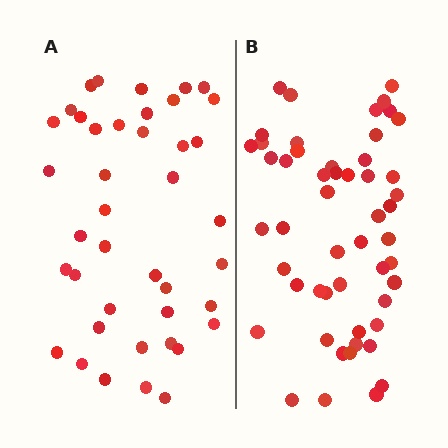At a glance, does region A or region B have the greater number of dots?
Region B (the right region) has more dots.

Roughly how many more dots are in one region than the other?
Region B has roughly 12 or so more dots than region A.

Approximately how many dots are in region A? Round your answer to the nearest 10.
About 40 dots. (The exact count is 41, which rounds to 40.)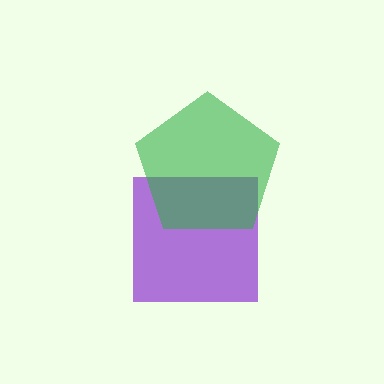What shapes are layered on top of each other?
The layered shapes are: a purple square, a green pentagon.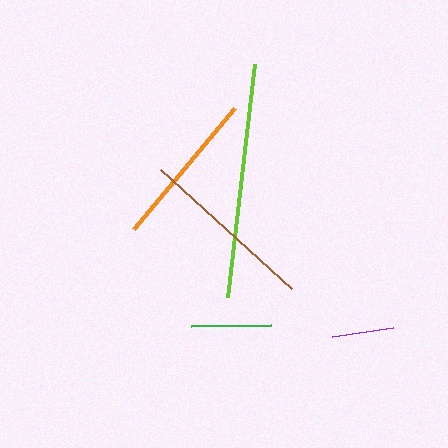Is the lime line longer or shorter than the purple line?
The lime line is longer than the purple line.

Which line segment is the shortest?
The purple line is the shortest at approximately 61 pixels.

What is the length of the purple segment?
The purple segment is approximately 61 pixels long.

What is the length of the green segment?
The green segment is approximately 80 pixels long.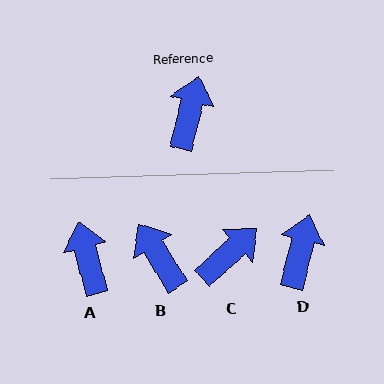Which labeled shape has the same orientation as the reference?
D.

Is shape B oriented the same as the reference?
No, it is off by about 46 degrees.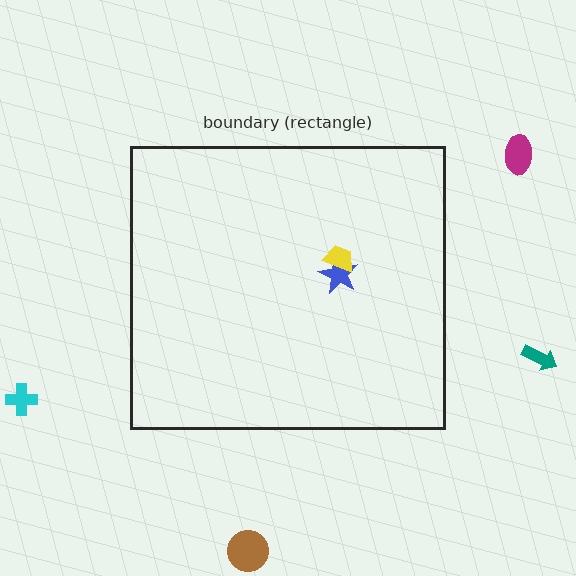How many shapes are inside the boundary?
2 inside, 4 outside.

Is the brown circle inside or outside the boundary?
Outside.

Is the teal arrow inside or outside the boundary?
Outside.